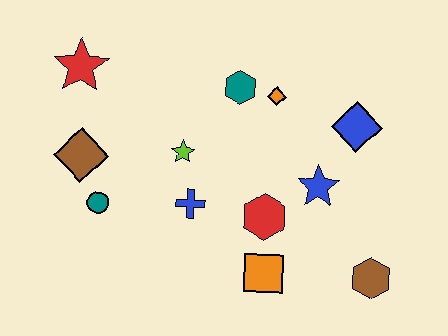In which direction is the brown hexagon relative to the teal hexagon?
The brown hexagon is below the teal hexagon.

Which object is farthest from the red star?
The brown hexagon is farthest from the red star.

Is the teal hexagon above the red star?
No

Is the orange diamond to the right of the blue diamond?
No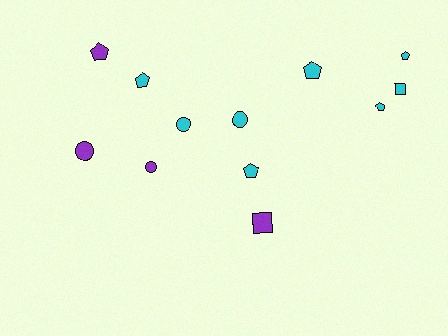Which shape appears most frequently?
Pentagon, with 6 objects.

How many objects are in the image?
There are 12 objects.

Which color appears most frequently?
Cyan, with 8 objects.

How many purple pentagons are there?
There is 1 purple pentagon.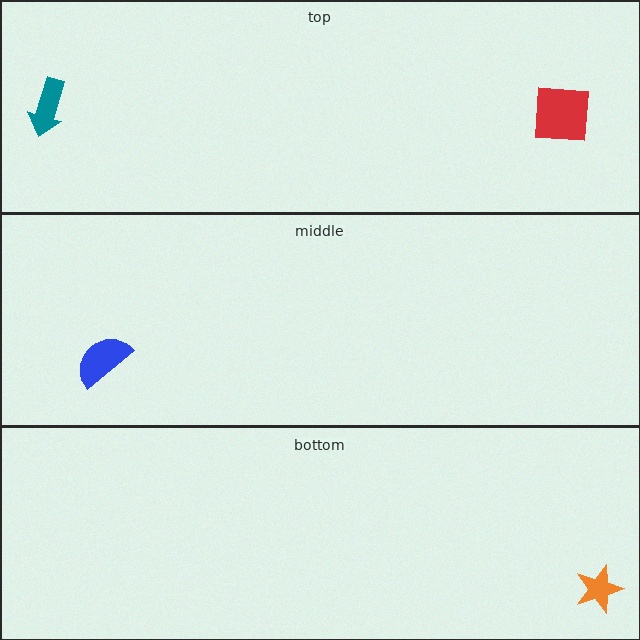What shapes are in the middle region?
The blue semicircle.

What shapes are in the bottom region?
The orange star.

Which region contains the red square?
The top region.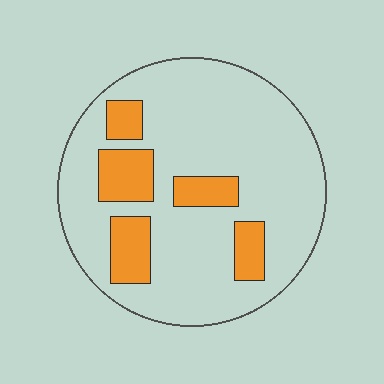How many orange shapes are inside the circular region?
5.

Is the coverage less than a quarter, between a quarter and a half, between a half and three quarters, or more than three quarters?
Less than a quarter.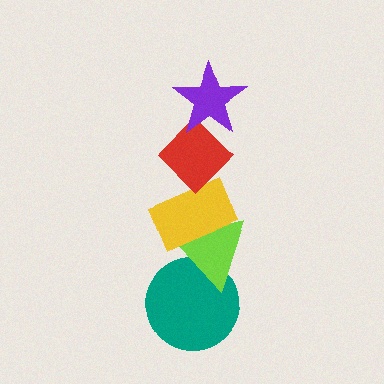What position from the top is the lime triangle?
The lime triangle is 4th from the top.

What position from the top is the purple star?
The purple star is 1st from the top.